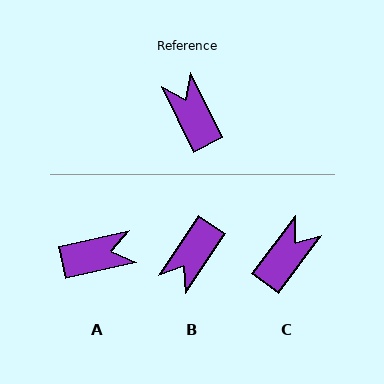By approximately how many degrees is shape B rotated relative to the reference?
Approximately 120 degrees counter-clockwise.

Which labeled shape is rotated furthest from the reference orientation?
B, about 120 degrees away.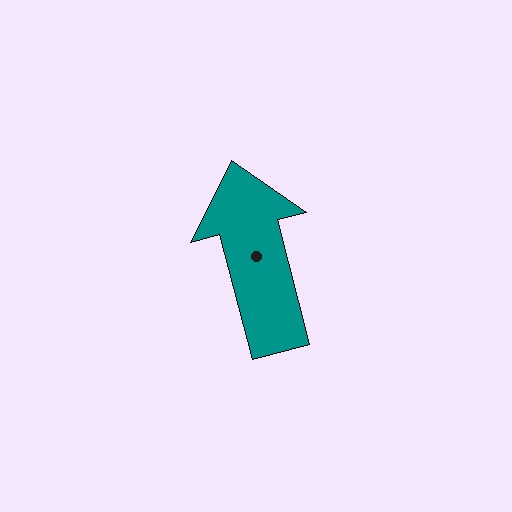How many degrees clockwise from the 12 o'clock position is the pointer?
Approximately 345 degrees.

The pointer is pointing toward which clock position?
Roughly 12 o'clock.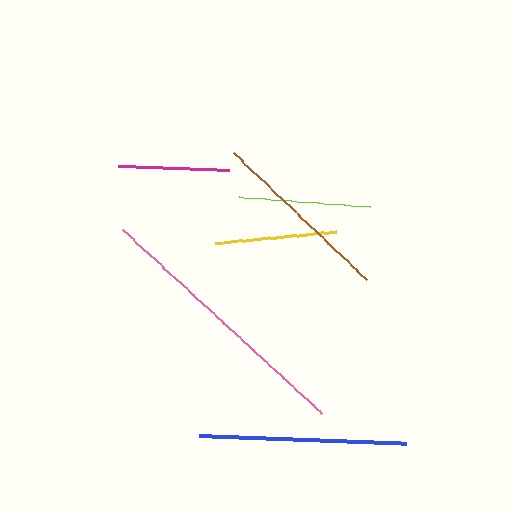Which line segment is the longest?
The pink line is the longest at approximately 272 pixels.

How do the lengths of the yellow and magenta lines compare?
The yellow and magenta lines are approximately the same length.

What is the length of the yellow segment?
The yellow segment is approximately 121 pixels long.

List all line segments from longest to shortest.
From longest to shortest: pink, blue, brown, lime, yellow, magenta.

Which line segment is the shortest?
The magenta line is the shortest at approximately 112 pixels.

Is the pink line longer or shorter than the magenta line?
The pink line is longer than the magenta line.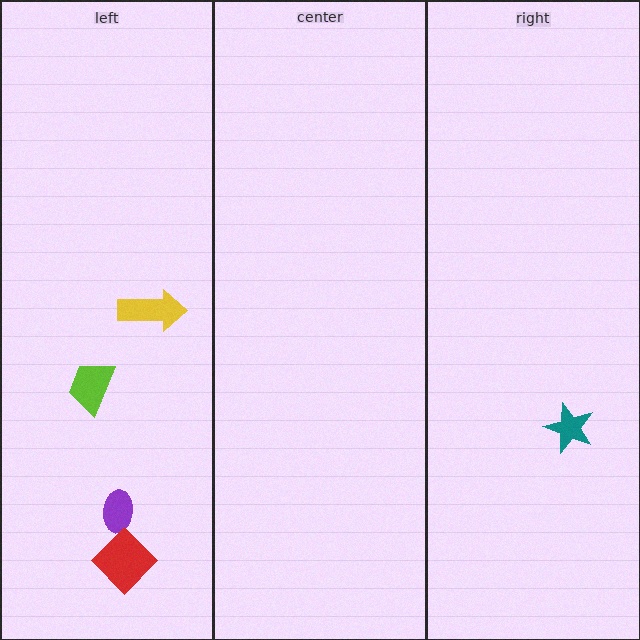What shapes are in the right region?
The teal star.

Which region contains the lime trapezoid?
The left region.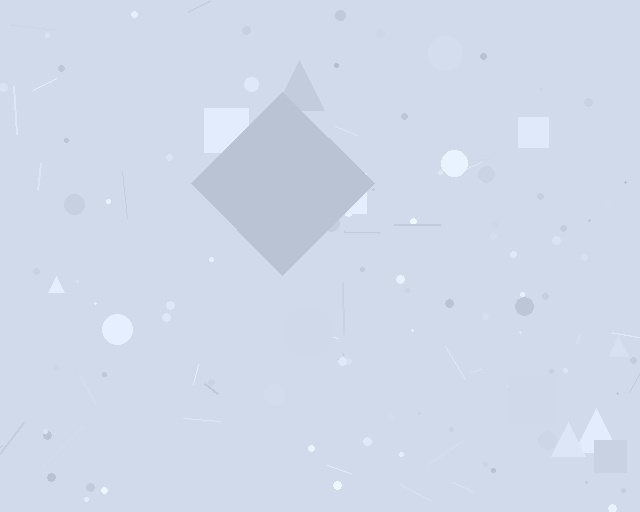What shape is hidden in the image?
A diamond is hidden in the image.